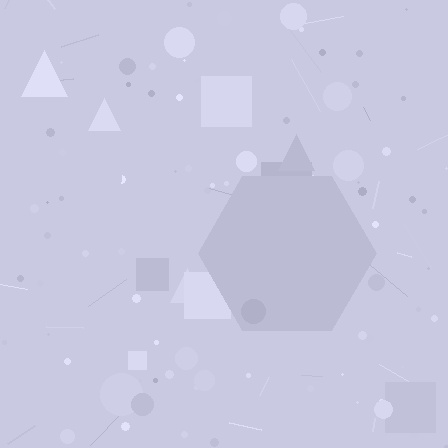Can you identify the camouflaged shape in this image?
The camouflaged shape is a hexagon.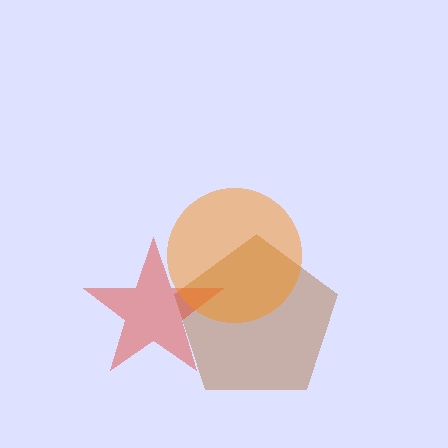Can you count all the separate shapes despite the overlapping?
Yes, there are 3 separate shapes.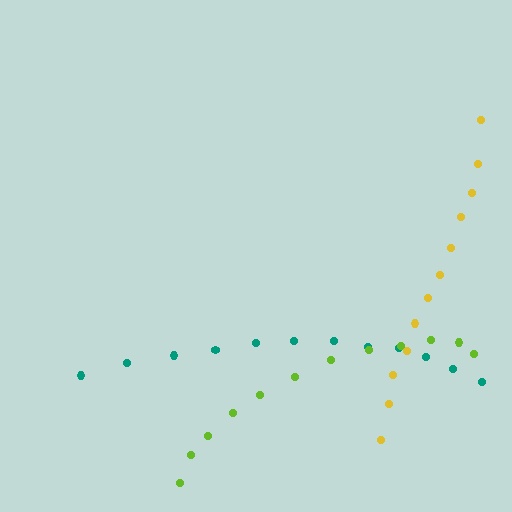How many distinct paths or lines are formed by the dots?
There are 3 distinct paths.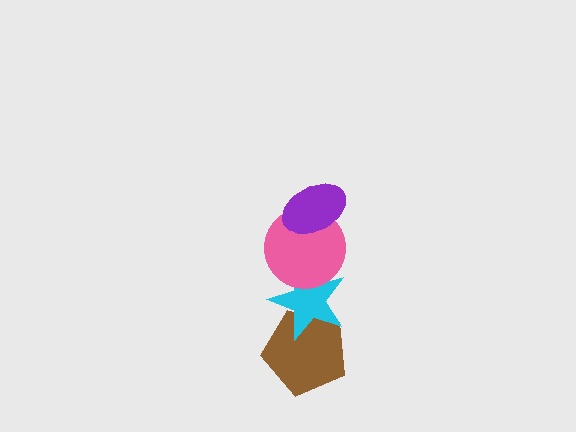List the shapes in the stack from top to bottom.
From top to bottom: the purple ellipse, the pink circle, the cyan star, the brown pentagon.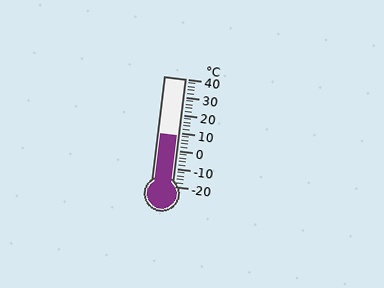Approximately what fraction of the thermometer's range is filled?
The thermometer is filled to approximately 45% of its range.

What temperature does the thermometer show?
The thermometer shows approximately 8°C.